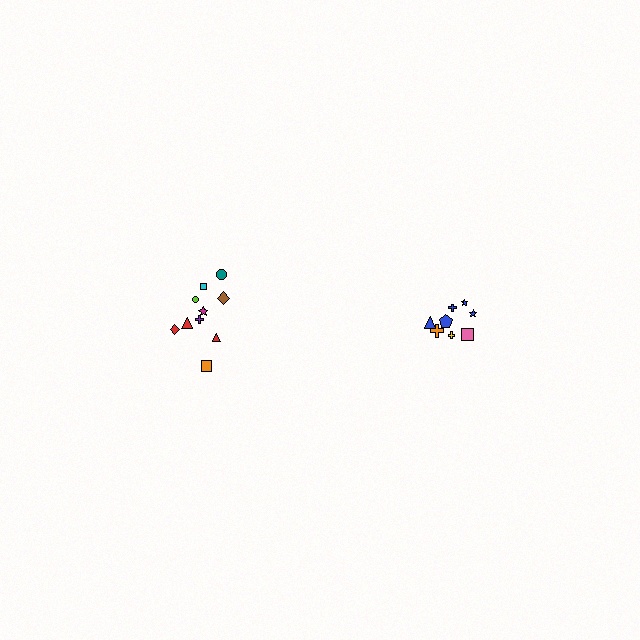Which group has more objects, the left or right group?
The left group.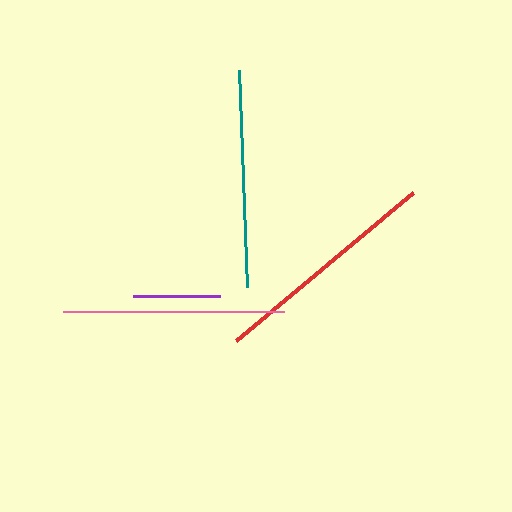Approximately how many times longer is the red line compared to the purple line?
The red line is approximately 2.6 times the length of the purple line.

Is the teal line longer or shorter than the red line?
The red line is longer than the teal line.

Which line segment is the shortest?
The purple line is the shortest at approximately 87 pixels.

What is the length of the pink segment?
The pink segment is approximately 221 pixels long.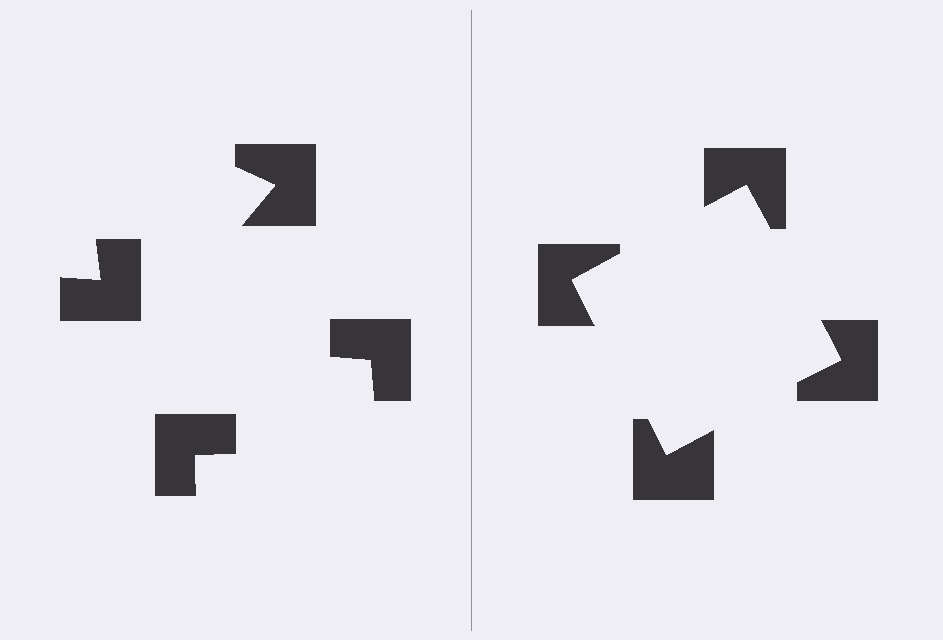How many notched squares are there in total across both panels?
8 — 4 on each side.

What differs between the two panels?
The notched squares are positioned identically on both sides; only the wedge orientations differ. On the right they align to a square; on the left they are misaligned.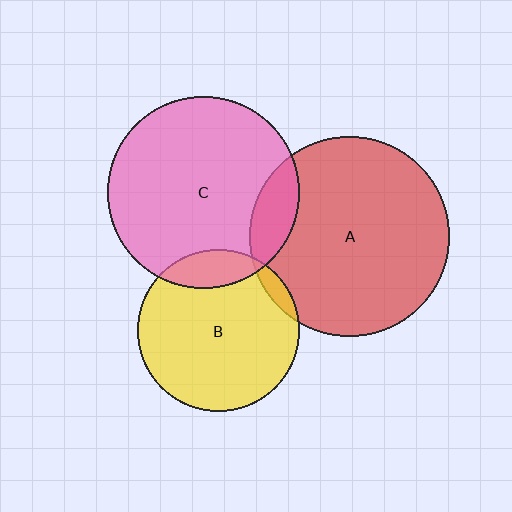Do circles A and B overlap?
Yes.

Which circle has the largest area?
Circle A (red).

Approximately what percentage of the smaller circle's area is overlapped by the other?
Approximately 5%.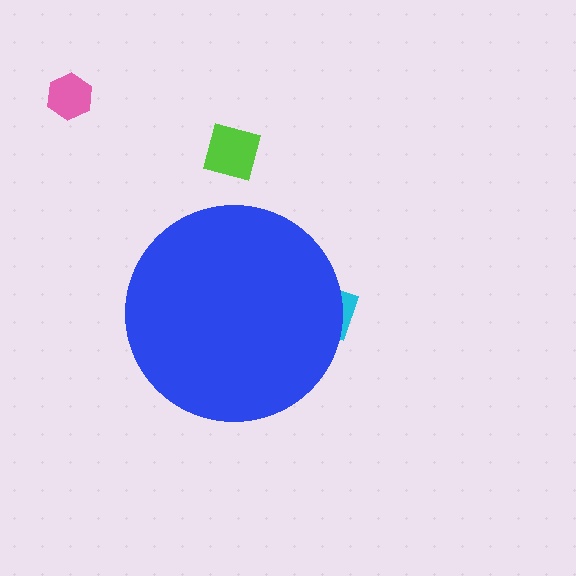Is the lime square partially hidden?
No, the lime square is fully visible.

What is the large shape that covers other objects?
A blue circle.